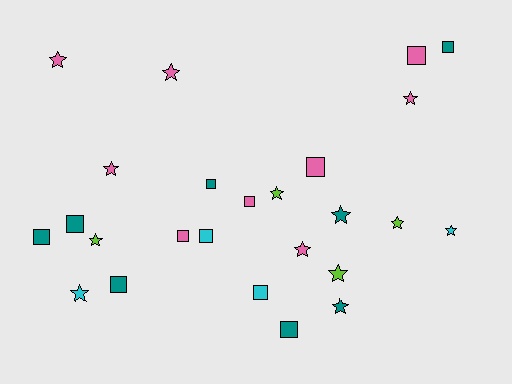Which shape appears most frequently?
Star, with 13 objects.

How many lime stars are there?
There are 4 lime stars.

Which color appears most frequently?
Pink, with 9 objects.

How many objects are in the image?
There are 25 objects.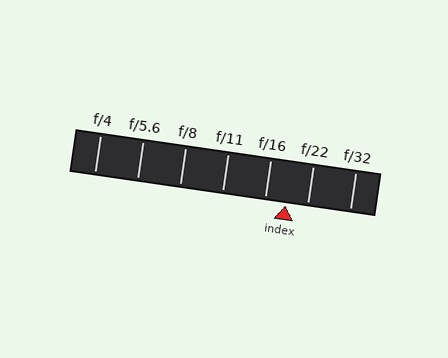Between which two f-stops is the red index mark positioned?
The index mark is between f/16 and f/22.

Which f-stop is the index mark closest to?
The index mark is closest to f/22.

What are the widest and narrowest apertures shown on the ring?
The widest aperture shown is f/4 and the narrowest is f/32.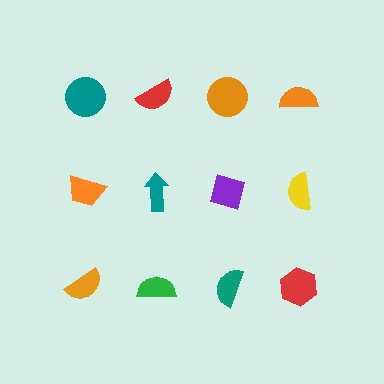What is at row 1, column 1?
A teal circle.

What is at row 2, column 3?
A purple diamond.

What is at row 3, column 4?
A red hexagon.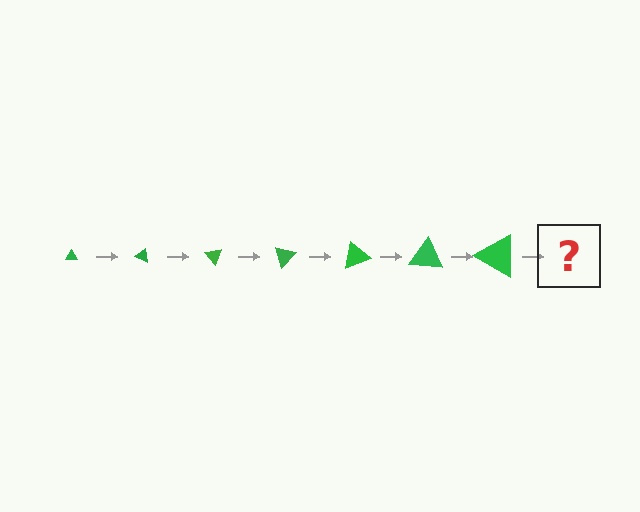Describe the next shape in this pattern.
It should be a triangle, larger than the previous one and rotated 175 degrees from the start.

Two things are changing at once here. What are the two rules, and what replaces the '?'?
The two rules are that the triangle grows larger each step and it rotates 25 degrees each step. The '?' should be a triangle, larger than the previous one and rotated 175 degrees from the start.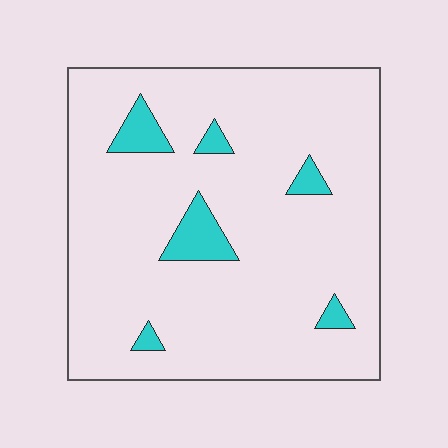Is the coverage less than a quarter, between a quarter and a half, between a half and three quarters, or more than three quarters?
Less than a quarter.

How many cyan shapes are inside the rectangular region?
6.